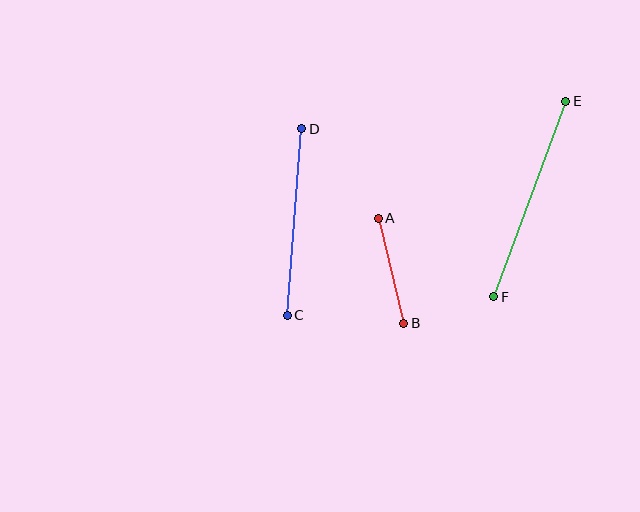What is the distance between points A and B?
The distance is approximately 108 pixels.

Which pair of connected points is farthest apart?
Points E and F are farthest apart.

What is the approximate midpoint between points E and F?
The midpoint is at approximately (530, 199) pixels.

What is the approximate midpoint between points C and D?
The midpoint is at approximately (295, 222) pixels.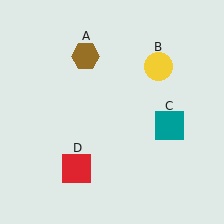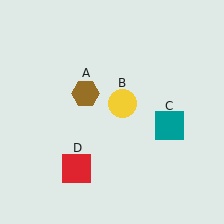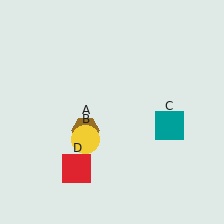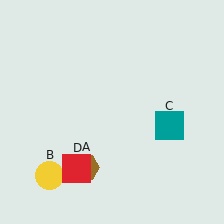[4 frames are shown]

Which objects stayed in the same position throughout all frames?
Teal square (object C) and red square (object D) remained stationary.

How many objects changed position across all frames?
2 objects changed position: brown hexagon (object A), yellow circle (object B).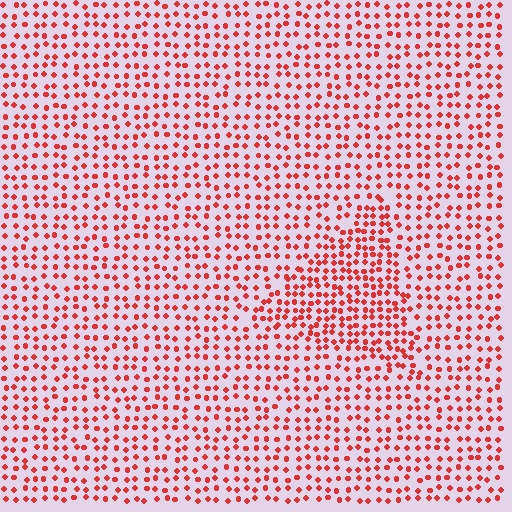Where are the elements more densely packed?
The elements are more densely packed inside the triangle boundary.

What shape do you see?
I see a triangle.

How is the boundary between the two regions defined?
The boundary is defined by a change in element density (approximately 1.7x ratio). All elements are the same color, size, and shape.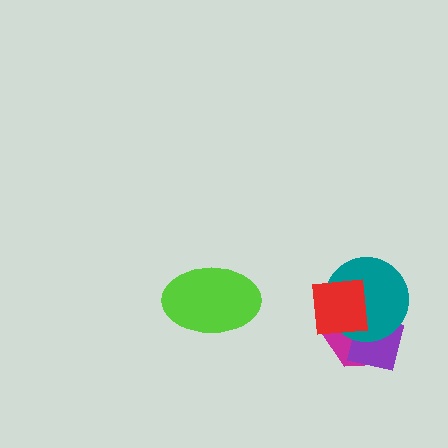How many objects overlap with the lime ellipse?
0 objects overlap with the lime ellipse.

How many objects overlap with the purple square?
3 objects overlap with the purple square.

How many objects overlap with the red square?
3 objects overlap with the red square.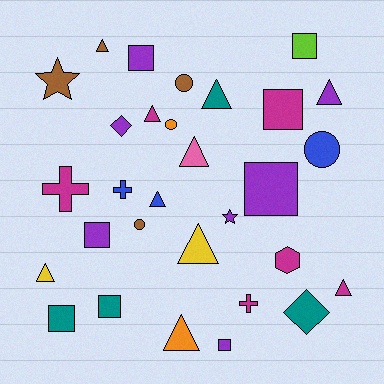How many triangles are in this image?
There are 10 triangles.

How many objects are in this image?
There are 30 objects.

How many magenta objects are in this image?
There are 6 magenta objects.